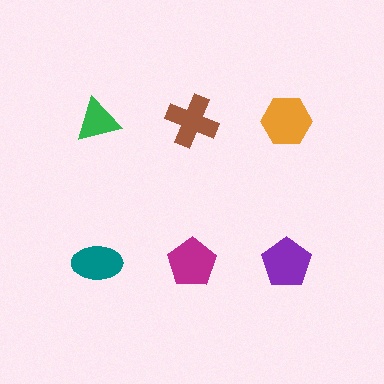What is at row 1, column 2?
A brown cross.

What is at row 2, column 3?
A purple pentagon.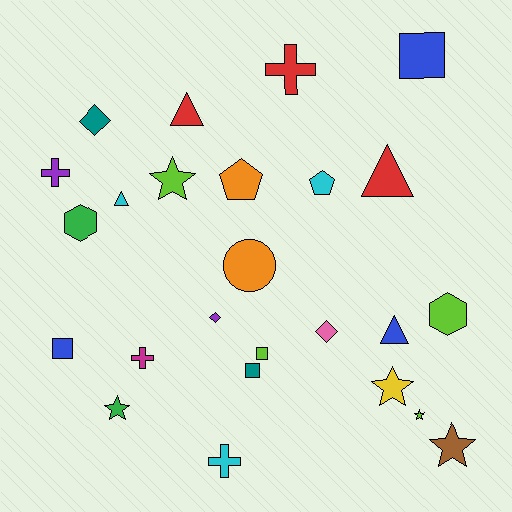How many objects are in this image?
There are 25 objects.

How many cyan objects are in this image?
There are 3 cyan objects.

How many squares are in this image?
There are 4 squares.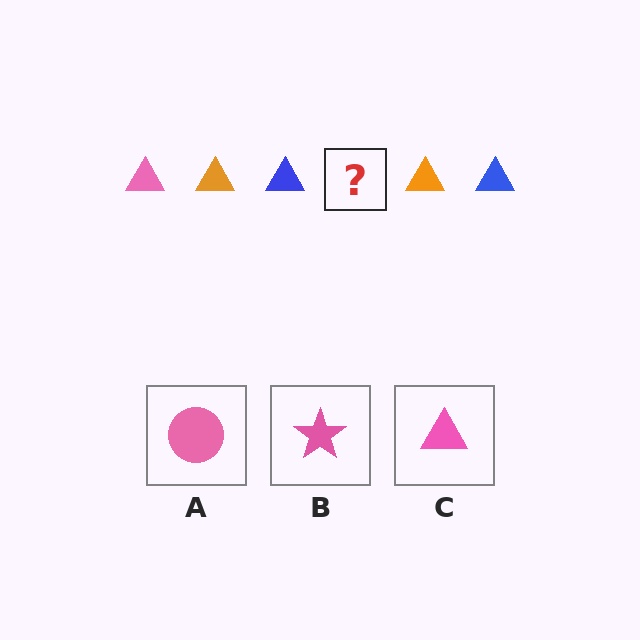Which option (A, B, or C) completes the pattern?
C.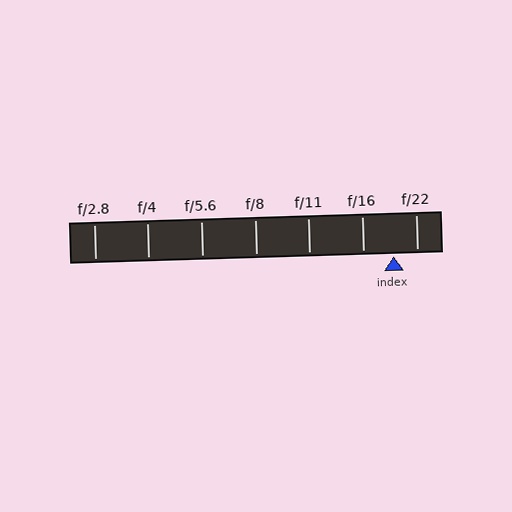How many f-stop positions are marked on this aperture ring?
There are 7 f-stop positions marked.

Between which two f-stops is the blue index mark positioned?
The index mark is between f/16 and f/22.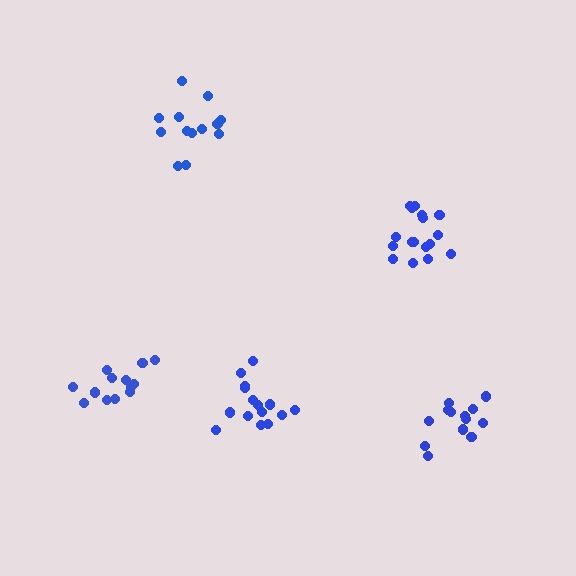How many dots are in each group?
Group 1: 13 dots, Group 2: 15 dots, Group 3: 13 dots, Group 4: 17 dots, Group 5: 13 dots (71 total).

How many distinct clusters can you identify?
There are 5 distinct clusters.